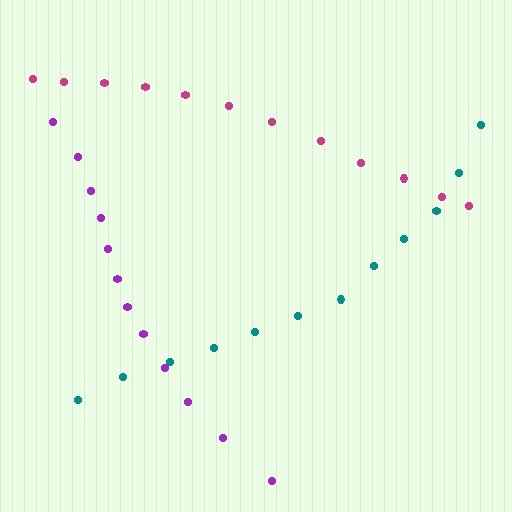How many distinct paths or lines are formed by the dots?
There are 3 distinct paths.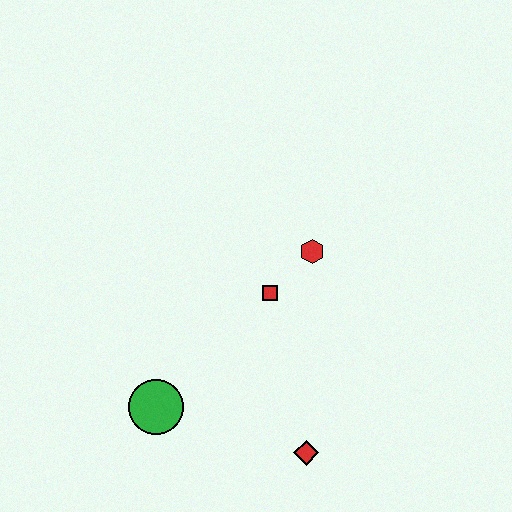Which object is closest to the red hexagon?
The red square is closest to the red hexagon.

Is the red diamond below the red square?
Yes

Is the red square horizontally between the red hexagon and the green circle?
Yes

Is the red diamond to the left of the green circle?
No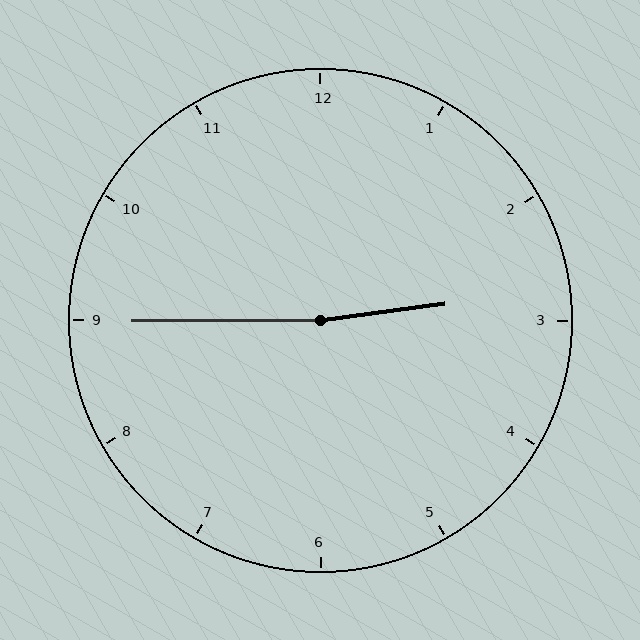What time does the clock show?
2:45.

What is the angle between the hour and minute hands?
Approximately 172 degrees.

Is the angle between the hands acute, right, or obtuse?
It is obtuse.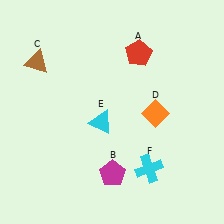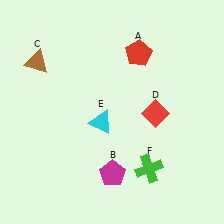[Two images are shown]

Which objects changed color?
D changed from orange to red. F changed from cyan to green.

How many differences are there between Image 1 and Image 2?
There are 2 differences between the two images.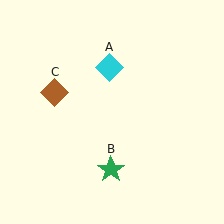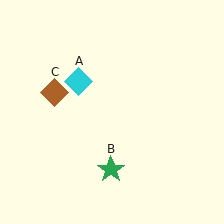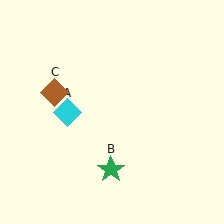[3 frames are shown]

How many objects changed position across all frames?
1 object changed position: cyan diamond (object A).